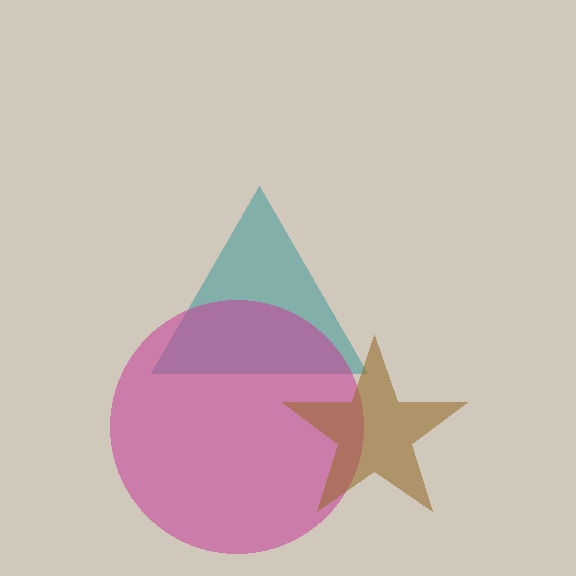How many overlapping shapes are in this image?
There are 3 overlapping shapes in the image.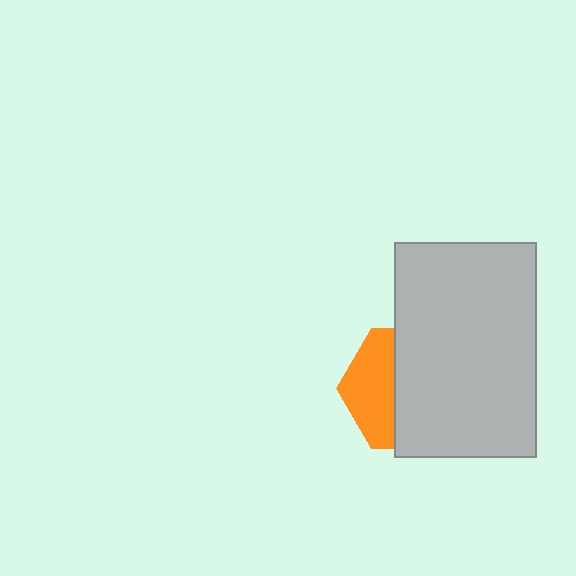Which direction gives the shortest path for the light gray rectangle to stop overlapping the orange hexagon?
Moving right gives the shortest separation.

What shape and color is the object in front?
The object in front is a light gray rectangle.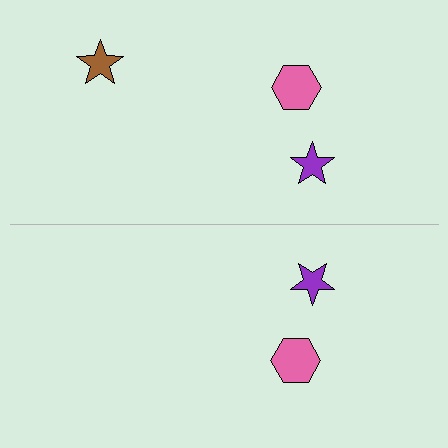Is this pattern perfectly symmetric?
No, the pattern is not perfectly symmetric. A brown star is missing from the bottom side.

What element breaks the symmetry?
A brown star is missing from the bottom side.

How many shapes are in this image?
There are 5 shapes in this image.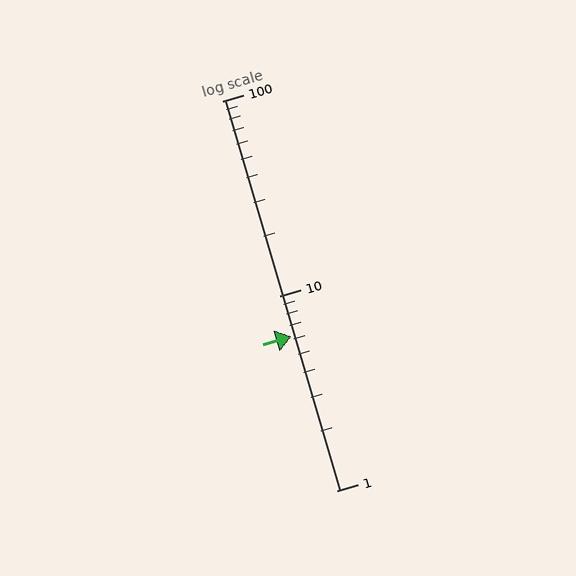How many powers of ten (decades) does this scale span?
The scale spans 2 decades, from 1 to 100.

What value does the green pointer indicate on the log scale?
The pointer indicates approximately 6.2.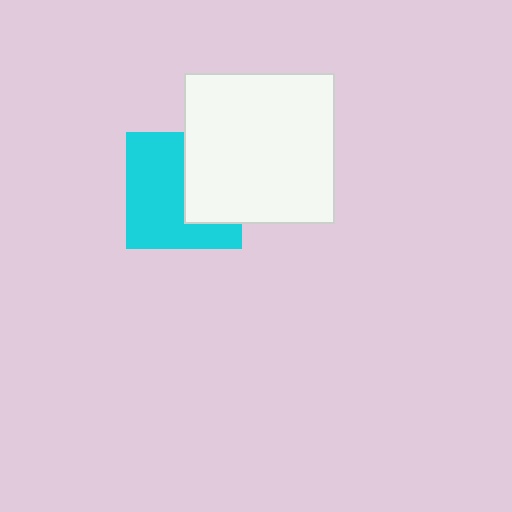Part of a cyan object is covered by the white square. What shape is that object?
It is a square.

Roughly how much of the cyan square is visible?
About half of it is visible (roughly 61%).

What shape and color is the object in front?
The object in front is a white square.